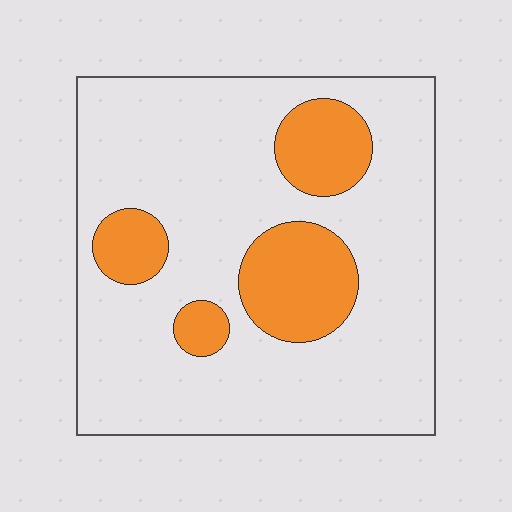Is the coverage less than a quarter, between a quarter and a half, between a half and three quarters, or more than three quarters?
Less than a quarter.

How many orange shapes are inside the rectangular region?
4.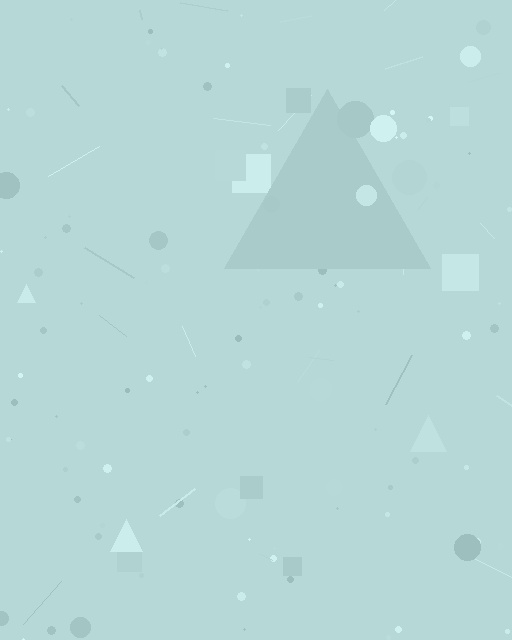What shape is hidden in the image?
A triangle is hidden in the image.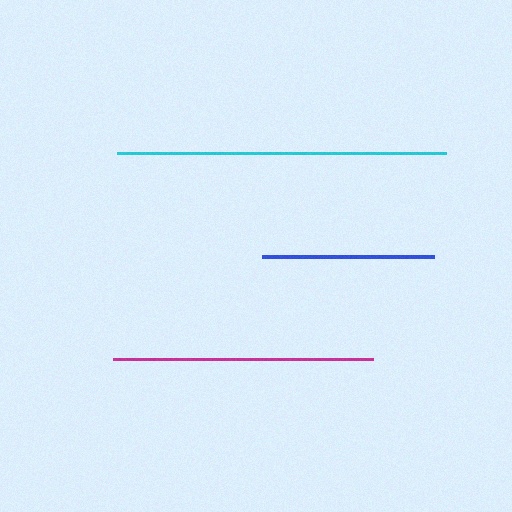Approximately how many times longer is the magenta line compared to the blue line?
The magenta line is approximately 1.5 times the length of the blue line.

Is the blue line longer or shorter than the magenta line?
The magenta line is longer than the blue line.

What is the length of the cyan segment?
The cyan segment is approximately 329 pixels long.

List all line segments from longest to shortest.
From longest to shortest: cyan, magenta, blue.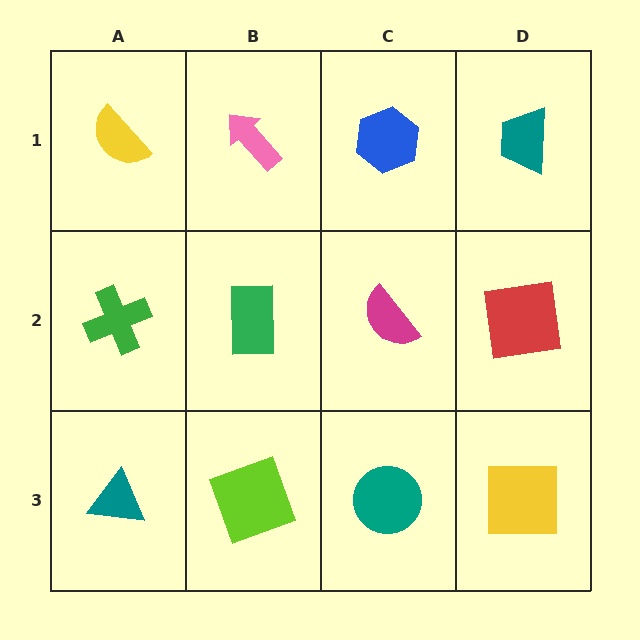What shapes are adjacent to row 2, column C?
A blue hexagon (row 1, column C), a teal circle (row 3, column C), a green rectangle (row 2, column B), a red square (row 2, column D).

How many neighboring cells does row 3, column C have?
3.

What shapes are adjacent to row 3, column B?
A green rectangle (row 2, column B), a teal triangle (row 3, column A), a teal circle (row 3, column C).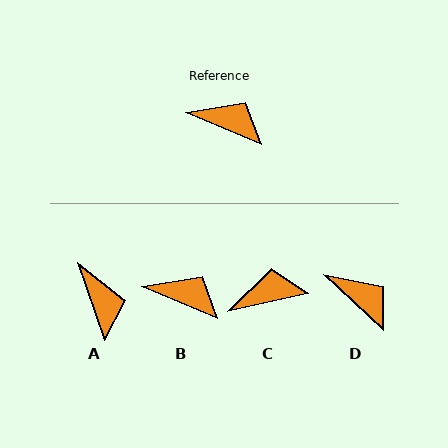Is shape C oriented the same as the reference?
No, it is off by about 35 degrees.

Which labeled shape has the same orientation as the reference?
B.